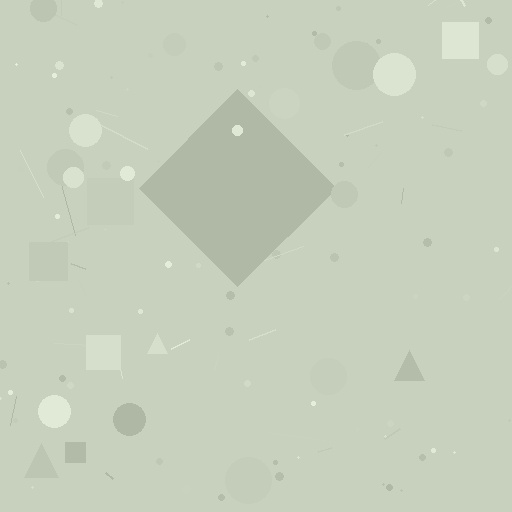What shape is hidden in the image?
A diamond is hidden in the image.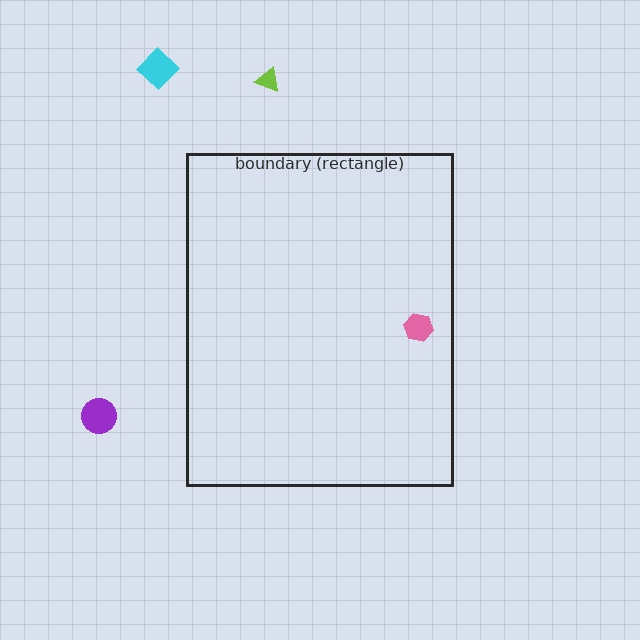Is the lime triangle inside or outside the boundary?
Outside.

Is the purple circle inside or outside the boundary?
Outside.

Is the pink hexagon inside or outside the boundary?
Inside.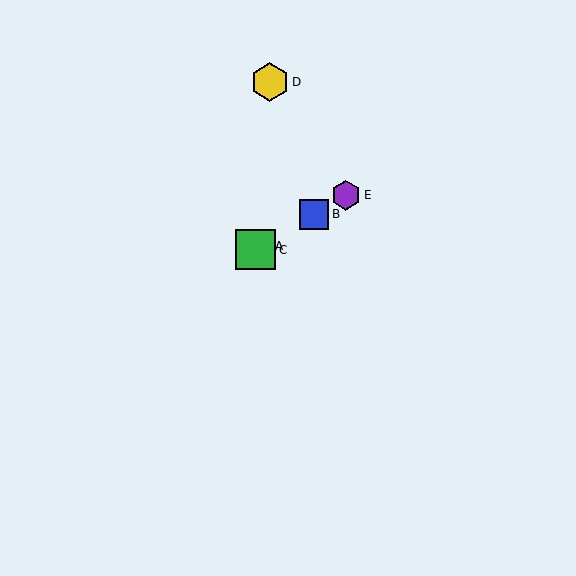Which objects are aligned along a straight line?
Objects A, B, C, E are aligned along a straight line.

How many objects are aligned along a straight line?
4 objects (A, B, C, E) are aligned along a straight line.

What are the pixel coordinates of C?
Object C is at (256, 250).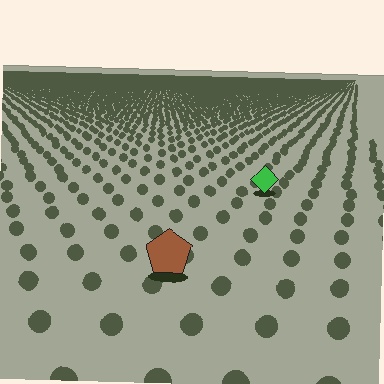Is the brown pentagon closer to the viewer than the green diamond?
Yes. The brown pentagon is closer — you can tell from the texture gradient: the ground texture is coarser near it.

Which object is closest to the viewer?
The brown pentagon is closest. The texture marks near it are larger and more spread out.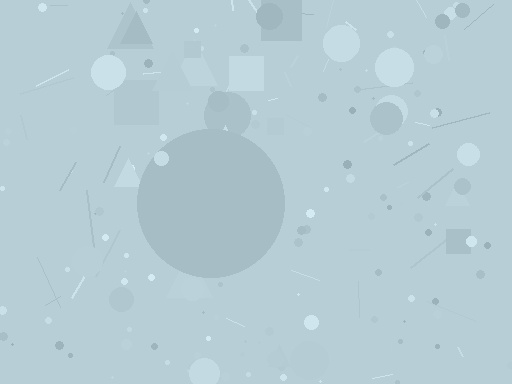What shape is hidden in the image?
A circle is hidden in the image.